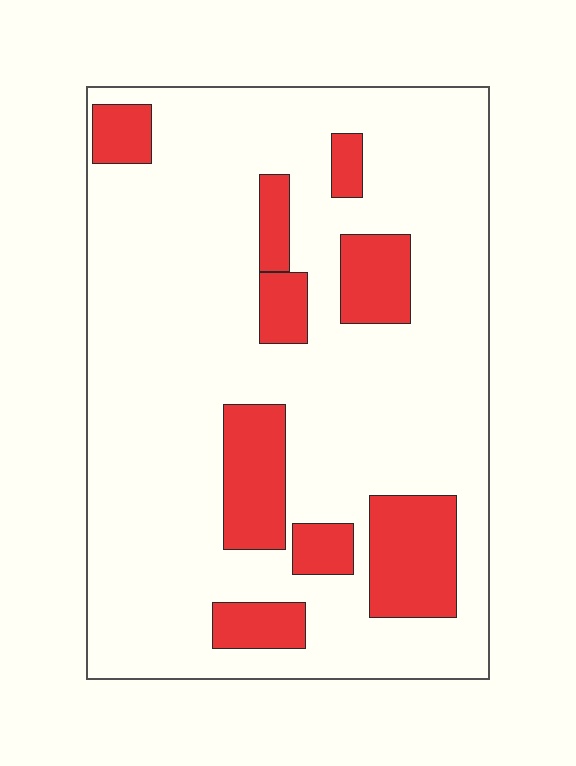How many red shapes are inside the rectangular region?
9.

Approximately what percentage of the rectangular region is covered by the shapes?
Approximately 20%.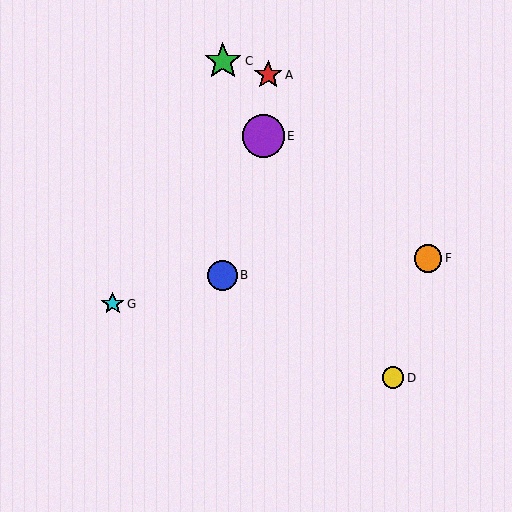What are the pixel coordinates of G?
Object G is at (113, 304).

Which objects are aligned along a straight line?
Objects C, D, E are aligned along a straight line.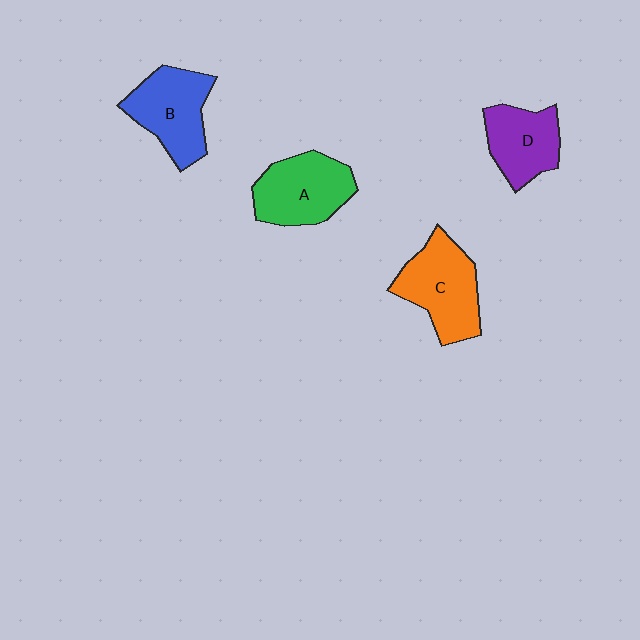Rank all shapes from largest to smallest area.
From largest to smallest: C (orange), B (blue), A (green), D (purple).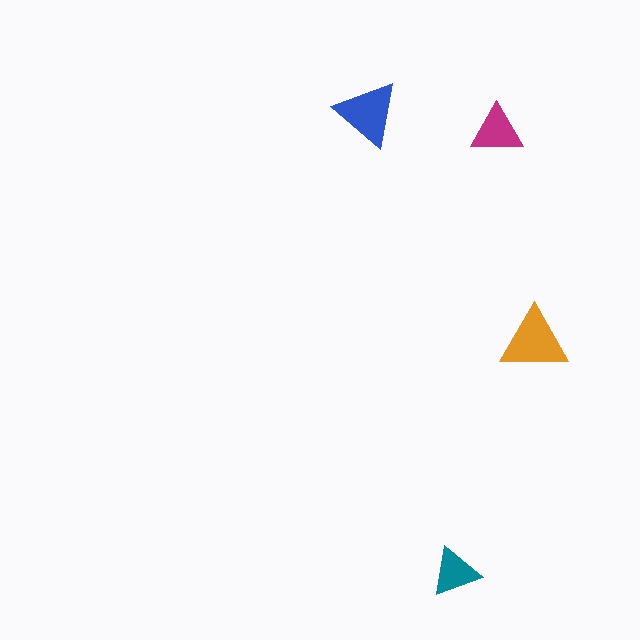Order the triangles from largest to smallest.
the orange one, the blue one, the magenta one, the teal one.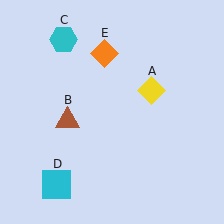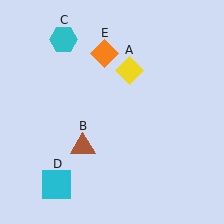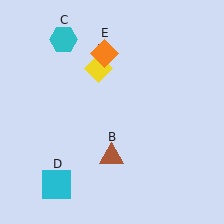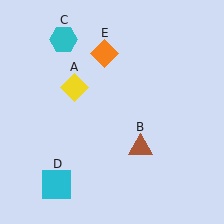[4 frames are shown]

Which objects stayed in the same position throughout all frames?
Cyan hexagon (object C) and cyan square (object D) and orange diamond (object E) remained stationary.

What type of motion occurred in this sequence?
The yellow diamond (object A), brown triangle (object B) rotated counterclockwise around the center of the scene.